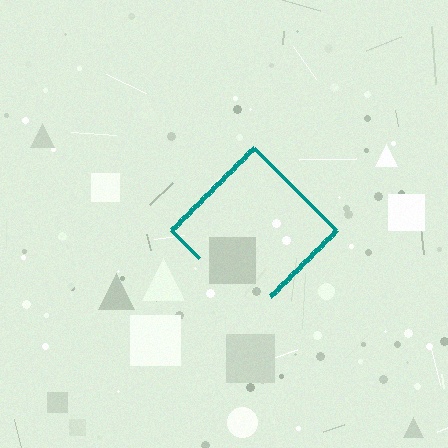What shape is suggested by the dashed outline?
The dashed outline suggests a diamond.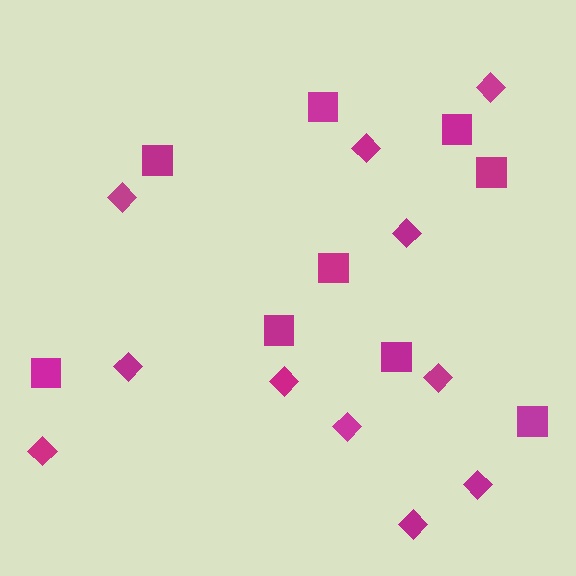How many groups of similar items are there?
There are 2 groups: one group of squares (9) and one group of diamonds (11).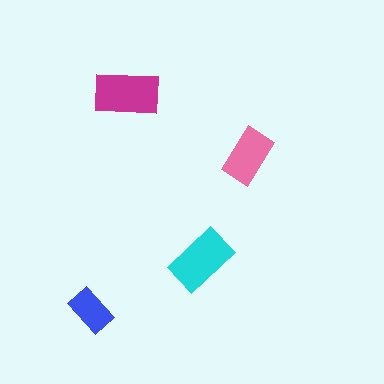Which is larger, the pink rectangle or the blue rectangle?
The pink one.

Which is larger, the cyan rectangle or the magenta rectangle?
The magenta one.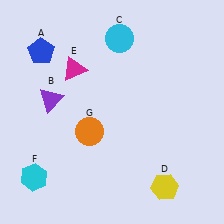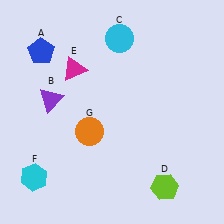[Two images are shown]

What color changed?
The hexagon (D) changed from yellow in Image 1 to lime in Image 2.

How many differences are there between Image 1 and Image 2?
There is 1 difference between the two images.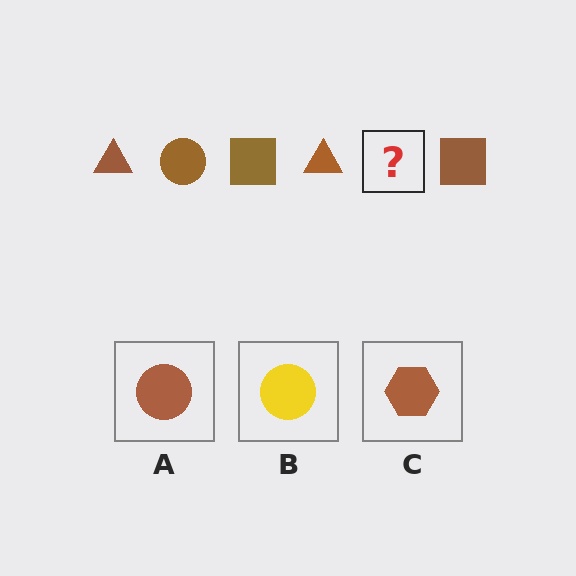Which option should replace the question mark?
Option A.